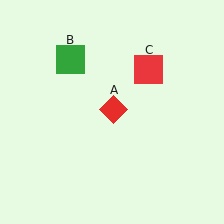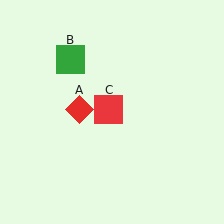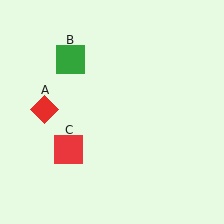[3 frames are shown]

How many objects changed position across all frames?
2 objects changed position: red diamond (object A), red square (object C).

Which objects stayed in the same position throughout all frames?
Green square (object B) remained stationary.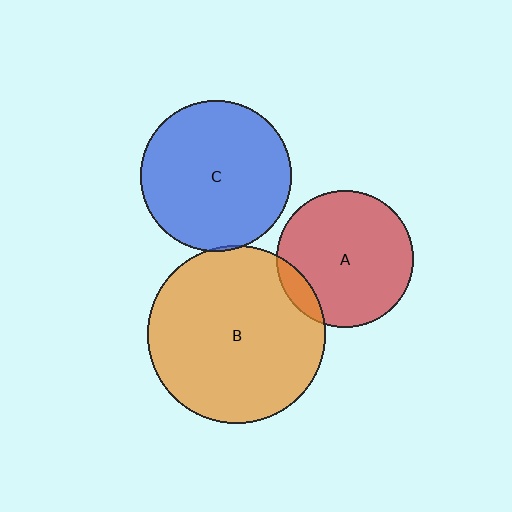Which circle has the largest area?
Circle B (orange).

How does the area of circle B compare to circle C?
Approximately 1.4 times.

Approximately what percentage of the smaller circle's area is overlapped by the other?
Approximately 10%.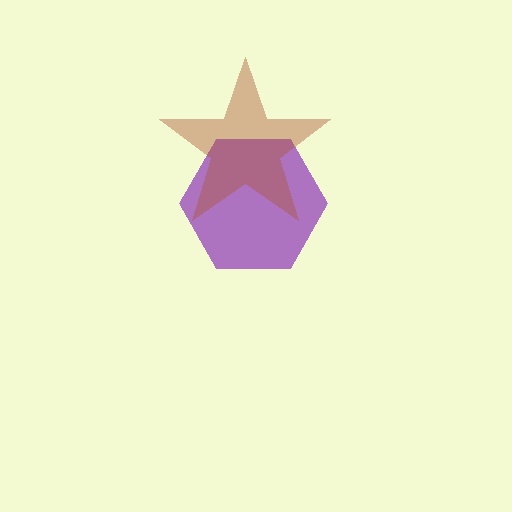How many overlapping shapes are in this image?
There are 2 overlapping shapes in the image.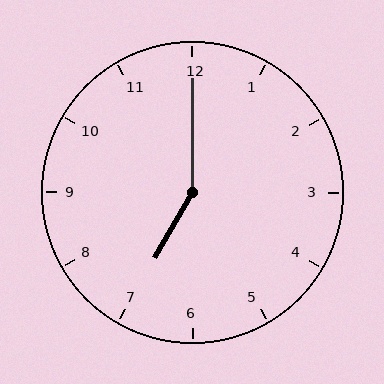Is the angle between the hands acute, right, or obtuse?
It is obtuse.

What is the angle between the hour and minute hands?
Approximately 150 degrees.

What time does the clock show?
7:00.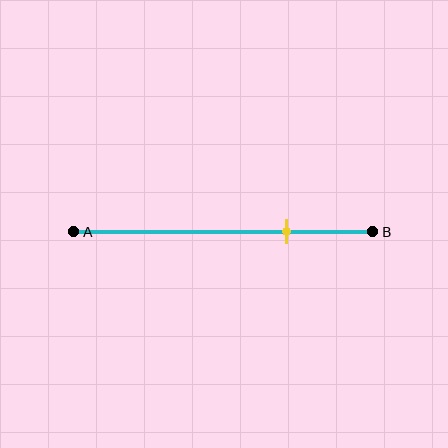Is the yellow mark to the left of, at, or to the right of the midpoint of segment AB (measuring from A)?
The yellow mark is to the right of the midpoint of segment AB.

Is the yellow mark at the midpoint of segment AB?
No, the mark is at about 70% from A, not at the 50% midpoint.